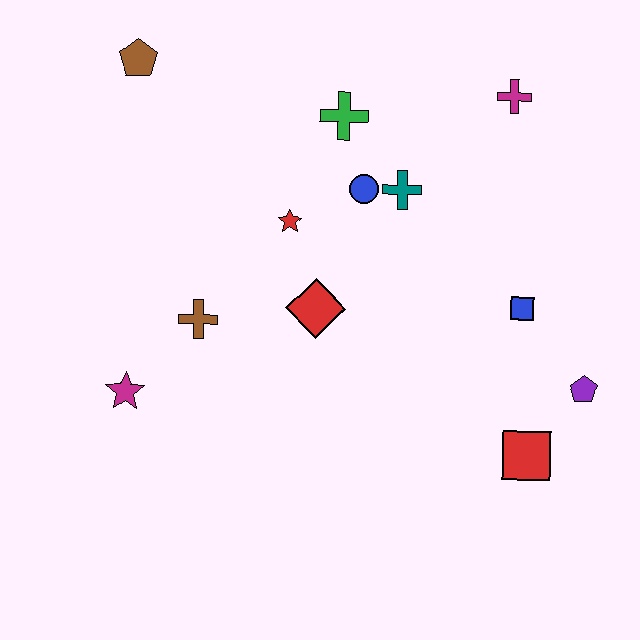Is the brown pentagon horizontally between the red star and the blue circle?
No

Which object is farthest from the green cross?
The red square is farthest from the green cross.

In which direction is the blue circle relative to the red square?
The blue circle is above the red square.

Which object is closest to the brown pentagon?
The green cross is closest to the brown pentagon.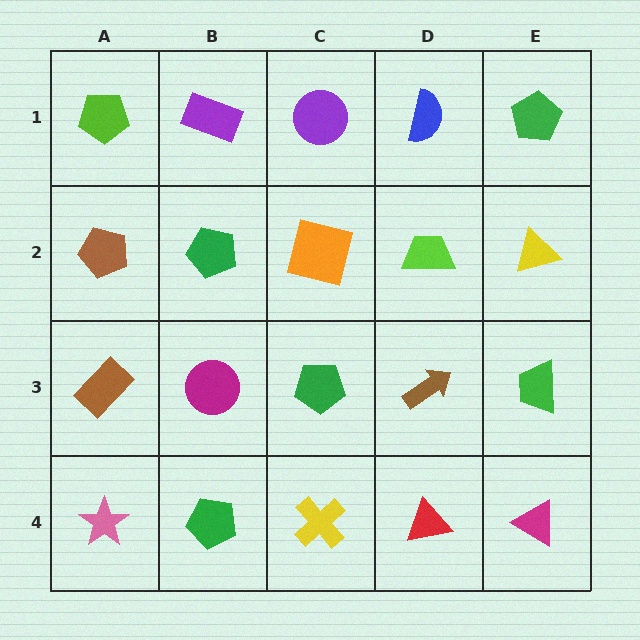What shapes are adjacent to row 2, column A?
A lime pentagon (row 1, column A), a brown rectangle (row 3, column A), a green pentagon (row 2, column B).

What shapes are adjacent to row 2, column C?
A purple circle (row 1, column C), a green pentagon (row 3, column C), a green pentagon (row 2, column B), a lime trapezoid (row 2, column D).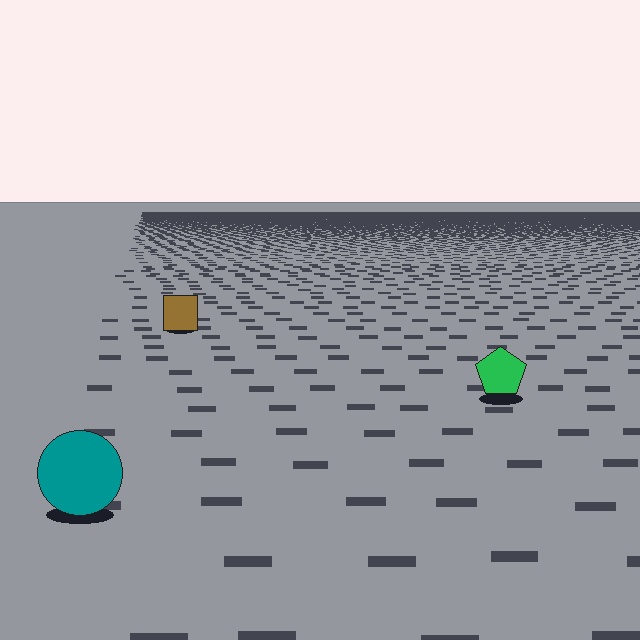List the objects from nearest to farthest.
From nearest to farthest: the teal circle, the green pentagon, the brown square.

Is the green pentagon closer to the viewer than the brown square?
Yes. The green pentagon is closer — you can tell from the texture gradient: the ground texture is coarser near it.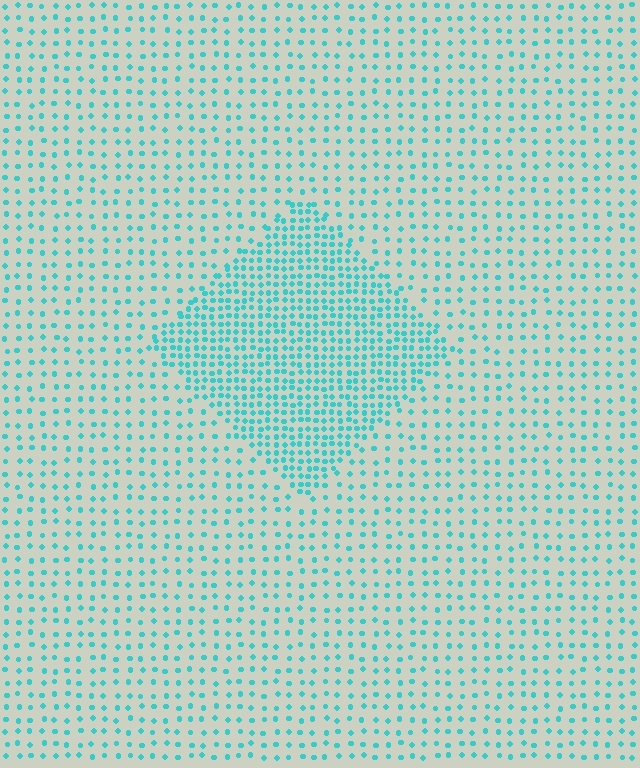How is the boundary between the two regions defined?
The boundary is defined by a change in element density (approximately 2.4x ratio). All elements are the same color, size, and shape.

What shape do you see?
I see a diamond.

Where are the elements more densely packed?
The elements are more densely packed inside the diamond boundary.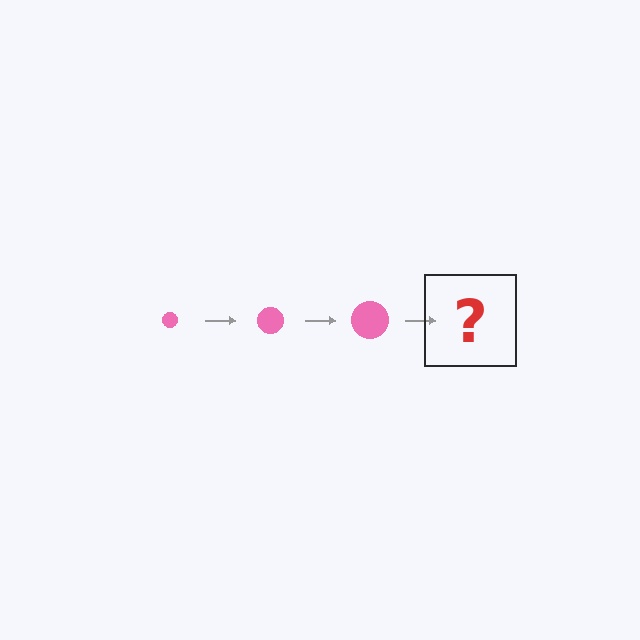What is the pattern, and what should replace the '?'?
The pattern is that the circle gets progressively larger each step. The '?' should be a pink circle, larger than the previous one.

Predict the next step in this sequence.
The next step is a pink circle, larger than the previous one.